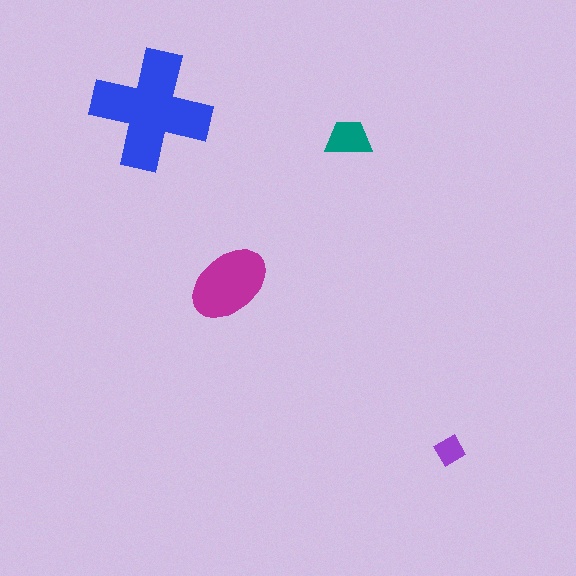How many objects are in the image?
There are 4 objects in the image.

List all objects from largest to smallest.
The blue cross, the magenta ellipse, the teal trapezoid, the purple diamond.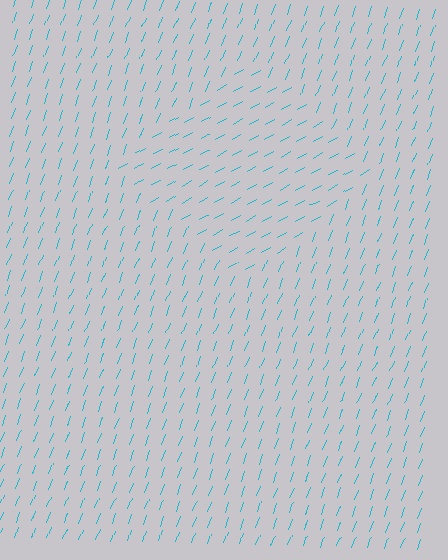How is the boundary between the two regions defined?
The boundary is defined purely by a change in line orientation (approximately 40 degrees difference). All lines are the same color and thickness.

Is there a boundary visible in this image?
Yes, there is a texture boundary formed by a change in line orientation.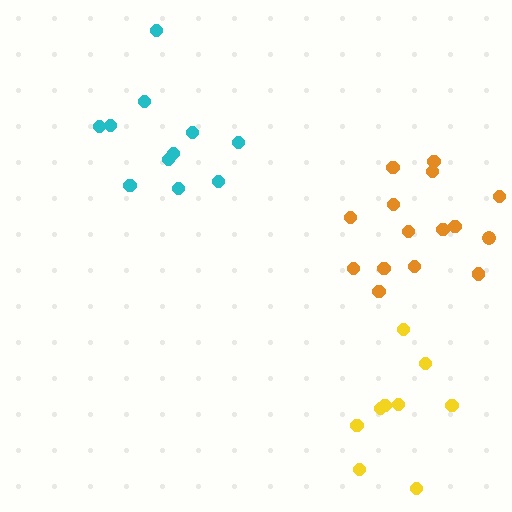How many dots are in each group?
Group 1: 11 dots, Group 2: 15 dots, Group 3: 9 dots (35 total).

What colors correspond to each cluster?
The clusters are colored: cyan, orange, yellow.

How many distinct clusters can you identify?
There are 3 distinct clusters.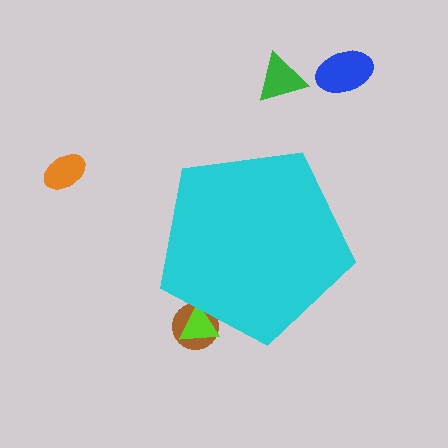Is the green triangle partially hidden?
No, the green triangle is fully visible.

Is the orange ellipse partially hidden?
No, the orange ellipse is fully visible.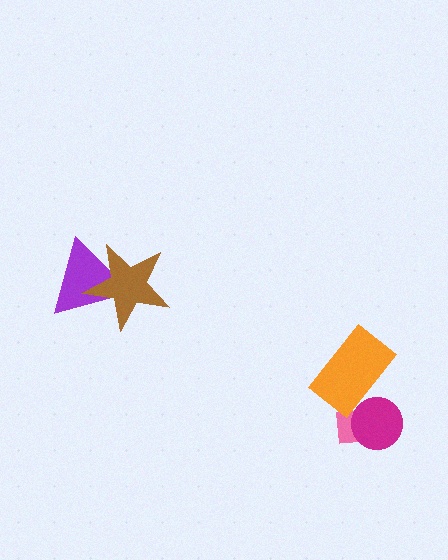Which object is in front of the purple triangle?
The brown star is in front of the purple triangle.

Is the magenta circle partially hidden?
Yes, it is partially covered by another shape.